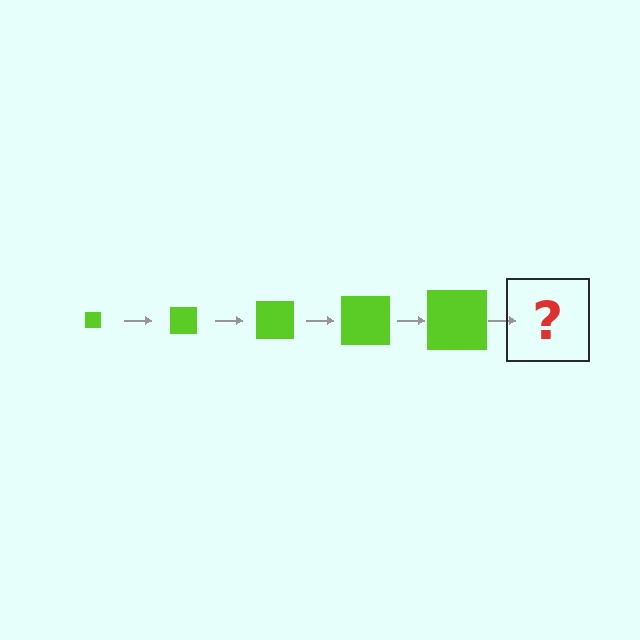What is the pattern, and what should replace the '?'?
The pattern is that the square gets progressively larger each step. The '?' should be a lime square, larger than the previous one.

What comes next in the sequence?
The next element should be a lime square, larger than the previous one.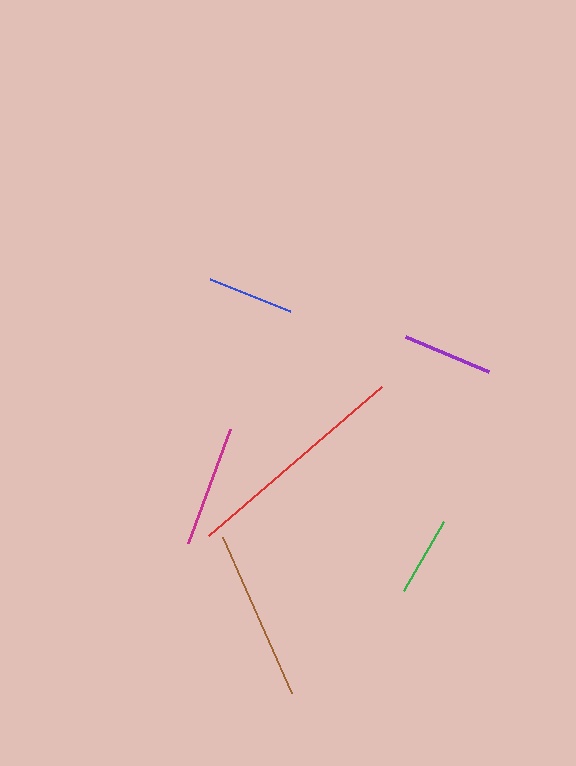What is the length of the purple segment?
The purple segment is approximately 90 pixels long.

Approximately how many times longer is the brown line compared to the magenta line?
The brown line is approximately 1.4 times the length of the magenta line.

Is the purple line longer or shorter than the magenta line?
The magenta line is longer than the purple line.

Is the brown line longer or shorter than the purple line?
The brown line is longer than the purple line.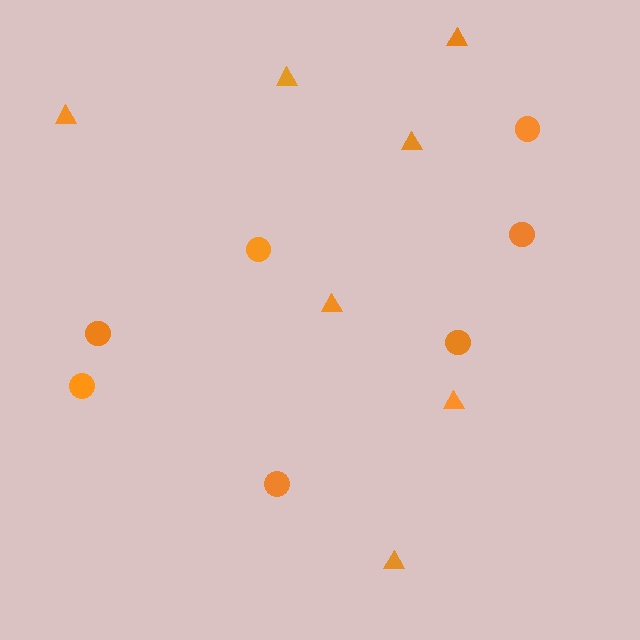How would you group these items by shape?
There are 2 groups: one group of circles (7) and one group of triangles (7).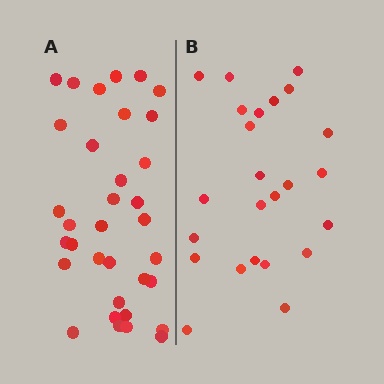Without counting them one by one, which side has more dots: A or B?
Region A (the left region) has more dots.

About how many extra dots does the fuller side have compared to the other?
Region A has roughly 10 or so more dots than region B.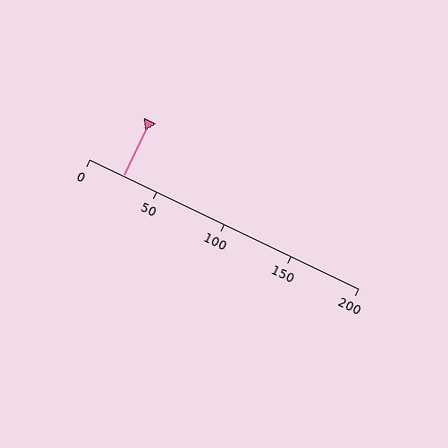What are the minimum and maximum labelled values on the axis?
The axis runs from 0 to 200.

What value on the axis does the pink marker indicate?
The marker indicates approximately 25.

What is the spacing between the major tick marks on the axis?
The major ticks are spaced 50 apart.